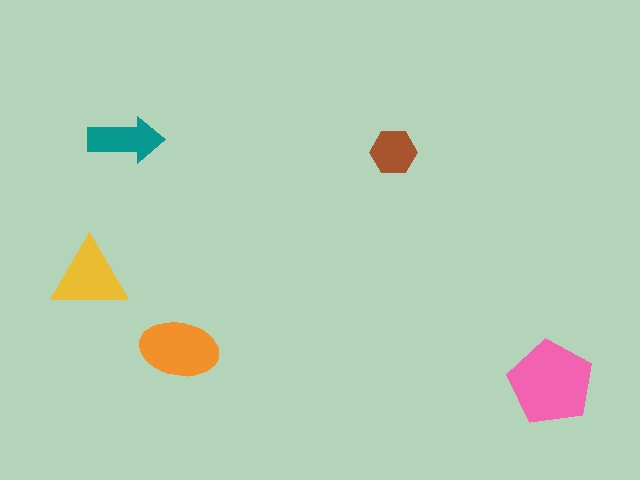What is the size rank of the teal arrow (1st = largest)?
4th.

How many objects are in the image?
There are 5 objects in the image.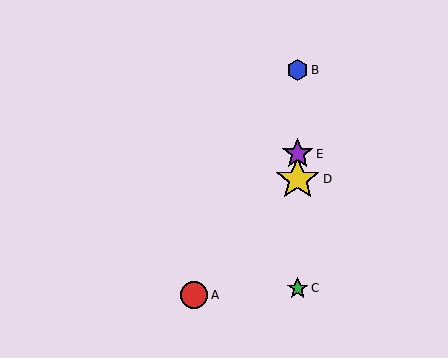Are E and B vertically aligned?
Yes, both are at x≈298.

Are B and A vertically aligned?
No, B is at x≈298 and A is at x≈194.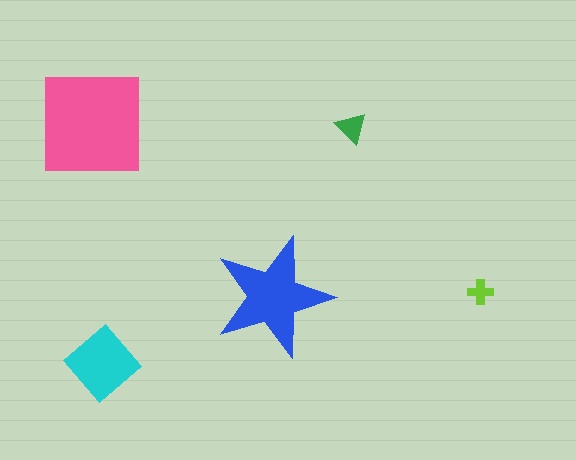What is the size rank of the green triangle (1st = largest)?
4th.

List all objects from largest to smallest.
The pink square, the blue star, the cyan diamond, the green triangle, the lime cross.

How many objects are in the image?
There are 5 objects in the image.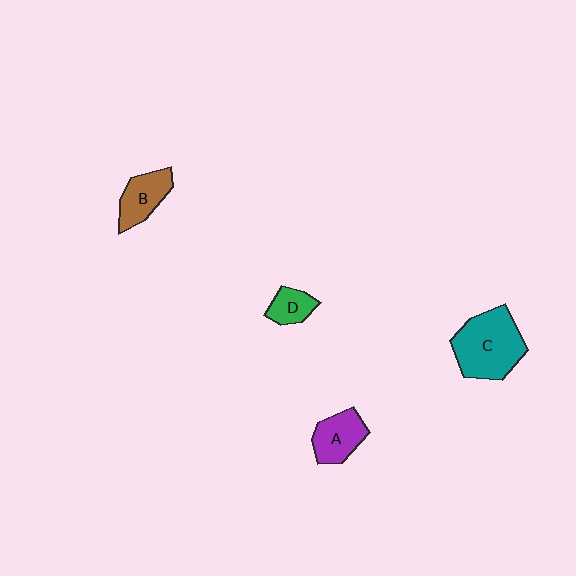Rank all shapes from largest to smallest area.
From largest to smallest: C (teal), A (purple), B (brown), D (green).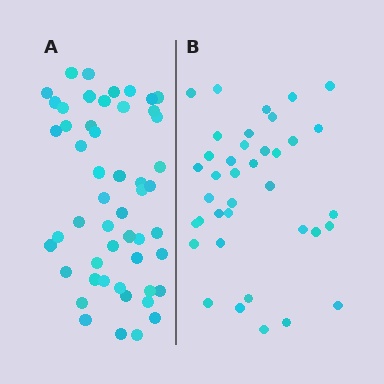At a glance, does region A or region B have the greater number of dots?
Region A (the left region) has more dots.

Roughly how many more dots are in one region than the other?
Region A has approximately 15 more dots than region B.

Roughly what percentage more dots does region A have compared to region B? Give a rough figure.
About 35% more.